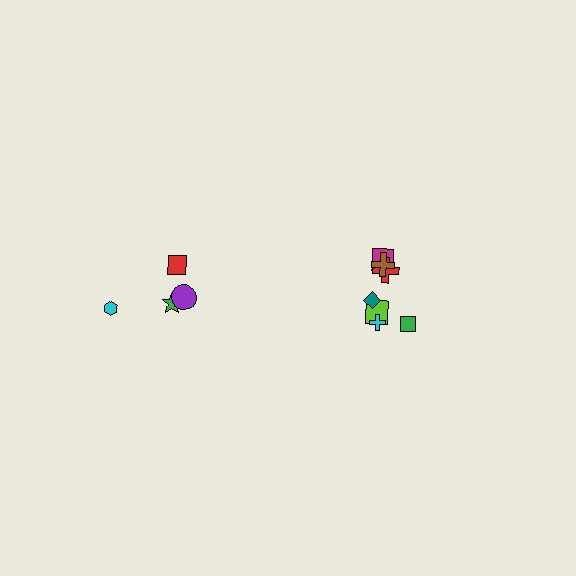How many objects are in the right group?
There are 7 objects.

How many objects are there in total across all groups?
There are 11 objects.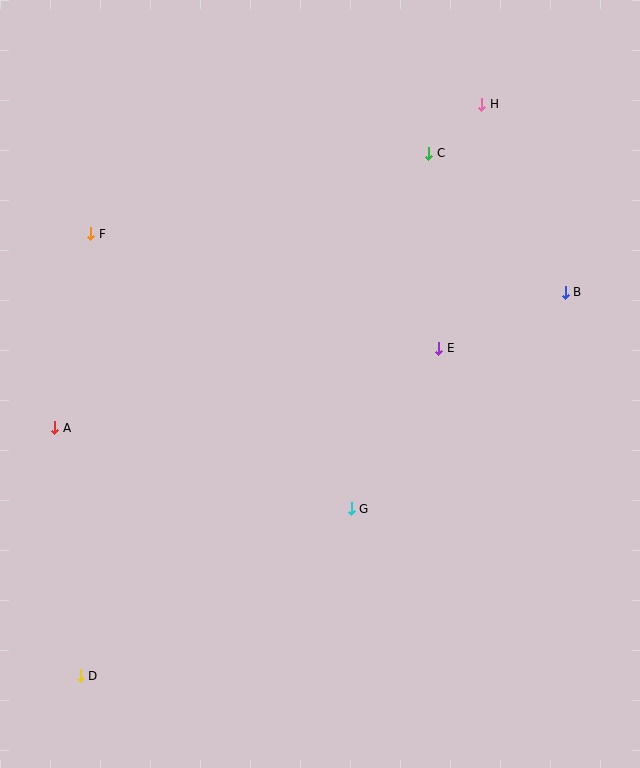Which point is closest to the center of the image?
Point E at (439, 348) is closest to the center.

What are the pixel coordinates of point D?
Point D is at (80, 676).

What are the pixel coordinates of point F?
Point F is at (91, 234).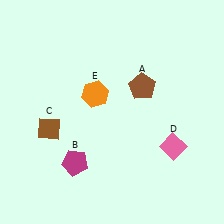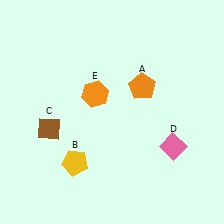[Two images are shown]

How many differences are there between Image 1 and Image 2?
There are 2 differences between the two images.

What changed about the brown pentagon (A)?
In Image 1, A is brown. In Image 2, it changed to orange.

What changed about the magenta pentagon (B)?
In Image 1, B is magenta. In Image 2, it changed to yellow.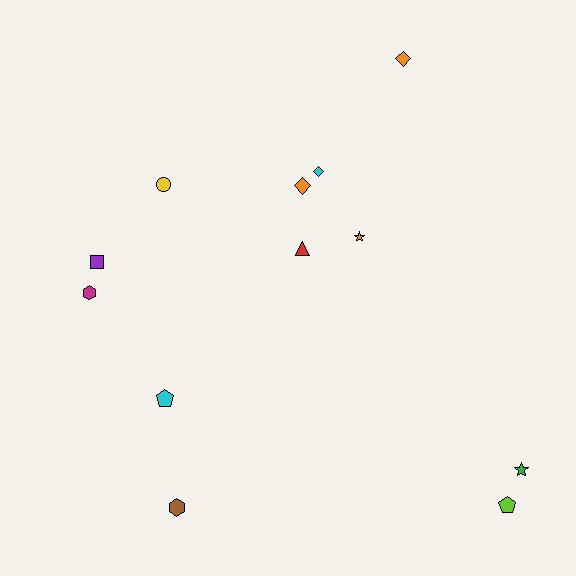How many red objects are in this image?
There is 1 red object.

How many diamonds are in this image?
There are 3 diamonds.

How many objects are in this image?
There are 12 objects.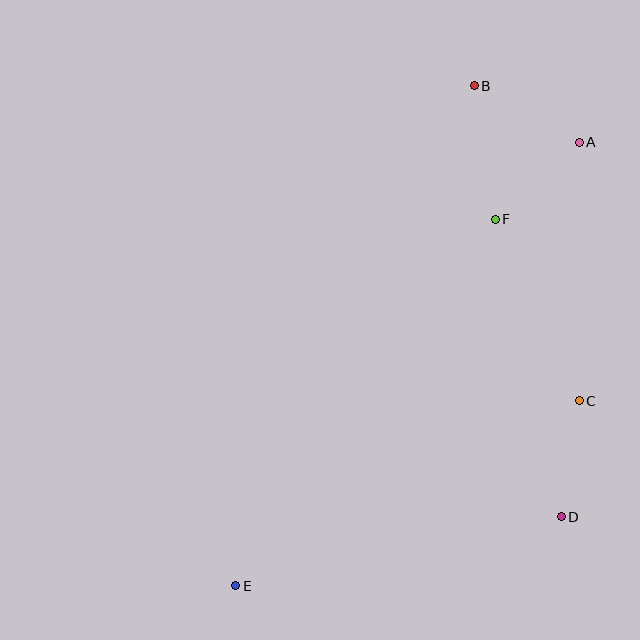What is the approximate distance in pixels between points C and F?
The distance between C and F is approximately 200 pixels.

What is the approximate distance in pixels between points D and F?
The distance between D and F is approximately 305 pixels.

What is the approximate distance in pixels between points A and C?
The distance between A and C is approximately 258 pixels.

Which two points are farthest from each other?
Points A and E are farthest from each other.